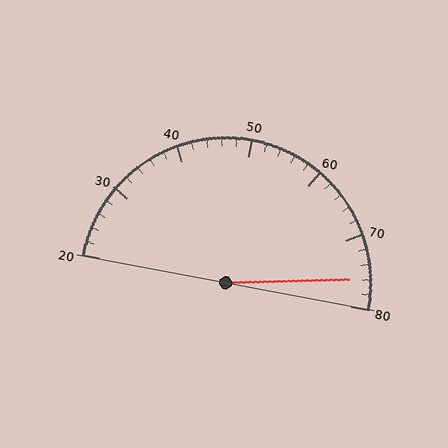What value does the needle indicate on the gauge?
The needle indicates approximately 76.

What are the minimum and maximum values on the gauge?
The gauge ranges from 20 to 80.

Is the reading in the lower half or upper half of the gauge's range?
The reading is in the upper half of the range (20 to 80).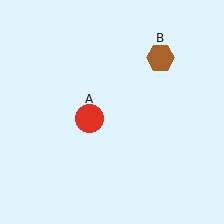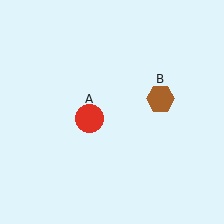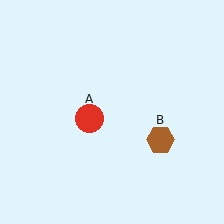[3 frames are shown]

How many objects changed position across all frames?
1 object changed position: brown hexagon (object B).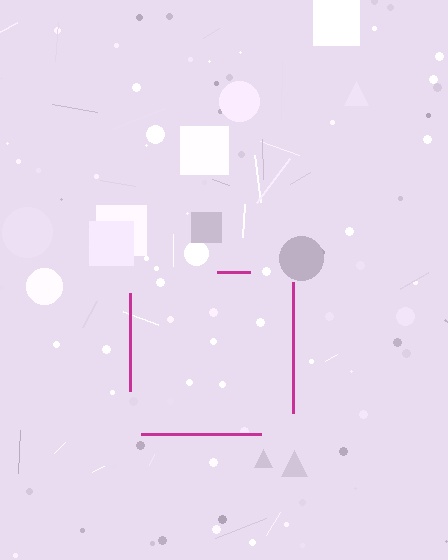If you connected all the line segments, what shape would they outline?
They would outline a square.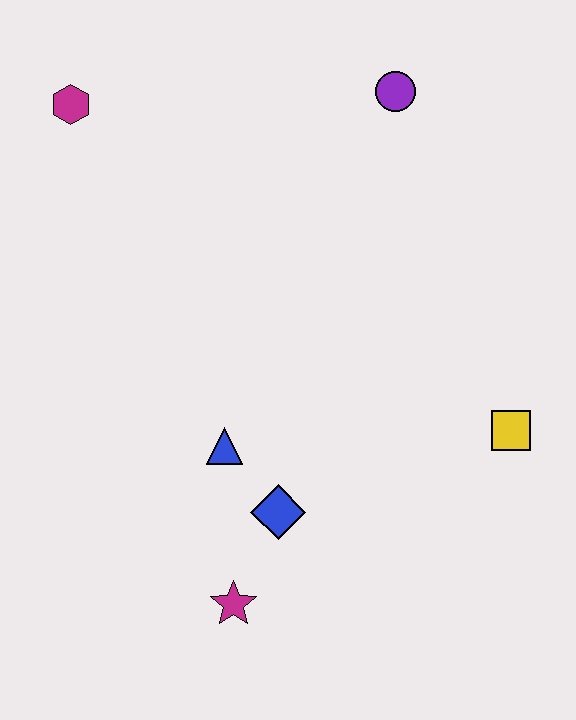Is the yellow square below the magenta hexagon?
Yes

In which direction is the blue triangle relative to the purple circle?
The blue triangle is below the purple circle.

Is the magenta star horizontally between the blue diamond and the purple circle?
No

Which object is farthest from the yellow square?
The magenta hexagon is farthest from the yellow square.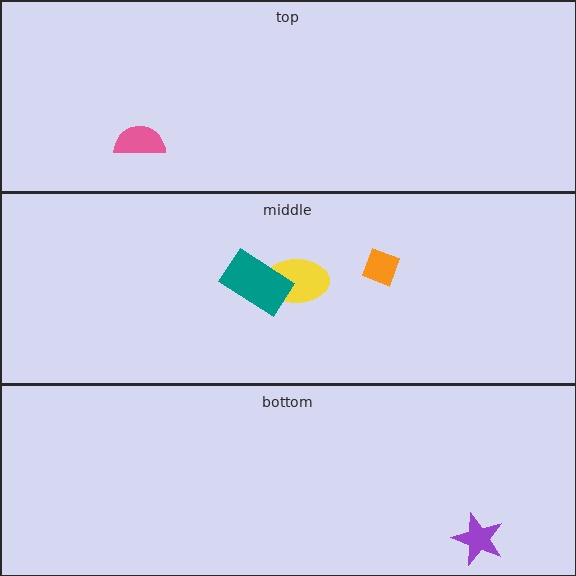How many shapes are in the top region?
1.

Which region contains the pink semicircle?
The top region.